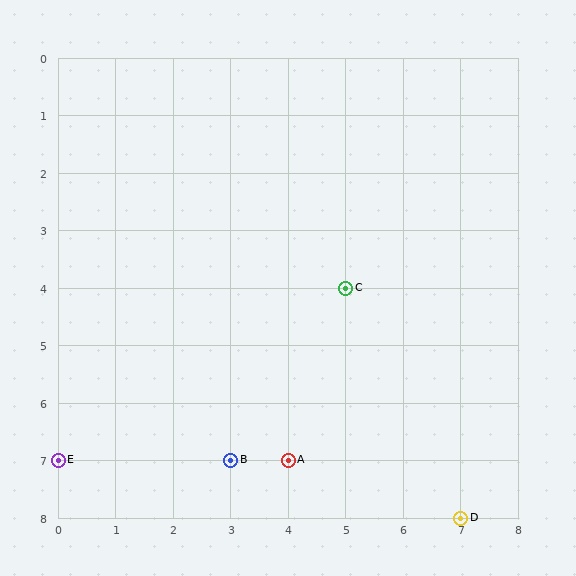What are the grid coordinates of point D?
Point D is at grid coordinates (7, 8).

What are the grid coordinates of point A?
Point A is at grid coordinates (4, 7).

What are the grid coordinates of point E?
Point E is at grid coordinates (0, 7).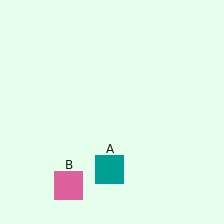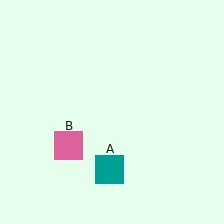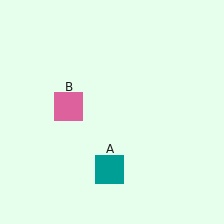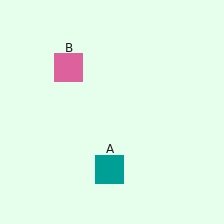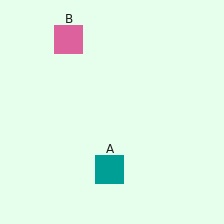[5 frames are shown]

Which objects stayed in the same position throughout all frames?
Teal square (object A) remained stationary.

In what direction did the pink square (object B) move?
The pink square (object B) moved up.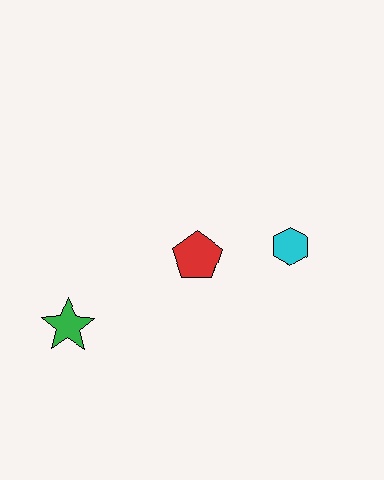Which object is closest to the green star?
The red pentagon is closest to the green star.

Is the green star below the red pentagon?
Yes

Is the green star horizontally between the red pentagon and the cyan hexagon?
No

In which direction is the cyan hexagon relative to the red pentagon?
The cyan hexagon is to the right of the red pentagon.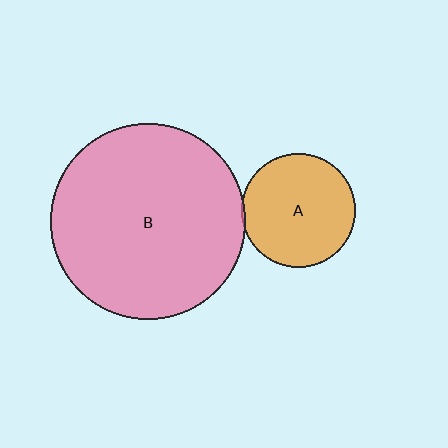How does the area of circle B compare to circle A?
Approximately 2.9 times.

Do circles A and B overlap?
Yes.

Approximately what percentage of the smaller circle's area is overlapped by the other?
Approximately 5%.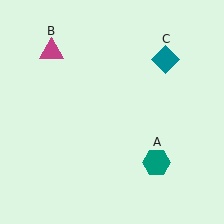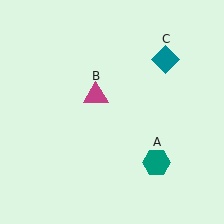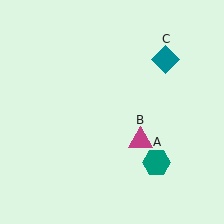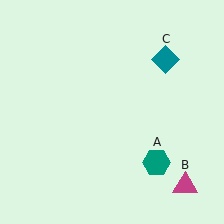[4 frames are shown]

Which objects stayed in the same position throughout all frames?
Teal hexagon (object A) and teal diamond (object C) remained stationary.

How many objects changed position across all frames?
1 object changed position: magenta triangle (object B).